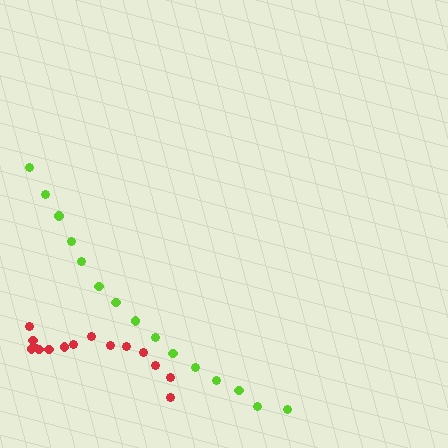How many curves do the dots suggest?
There are 2 distinct paths.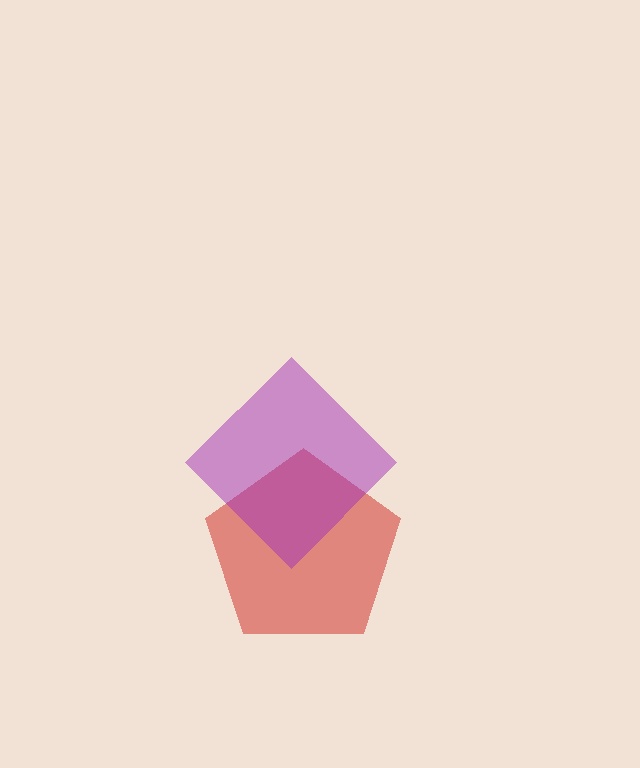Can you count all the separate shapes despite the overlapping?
Yes, there are 2 separate shapes.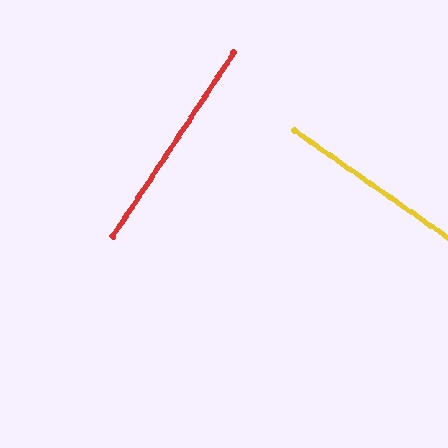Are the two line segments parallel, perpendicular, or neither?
Perpendicular — they meet at approximately 88°.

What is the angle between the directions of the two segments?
Approximately 88 degrees.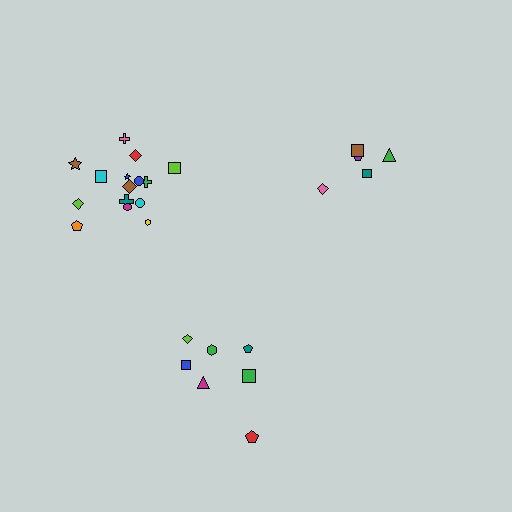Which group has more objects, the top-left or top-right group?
The top-left group.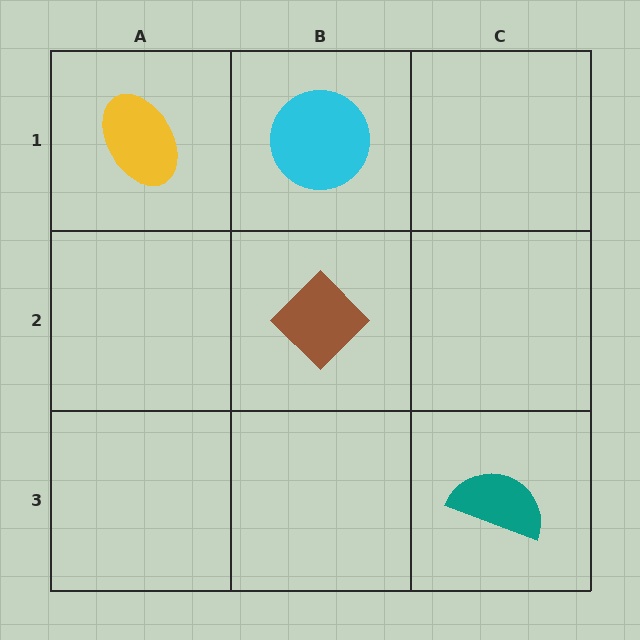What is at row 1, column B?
A cyan circle.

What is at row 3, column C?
A teal semicircle.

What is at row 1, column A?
A yellow ellipse.